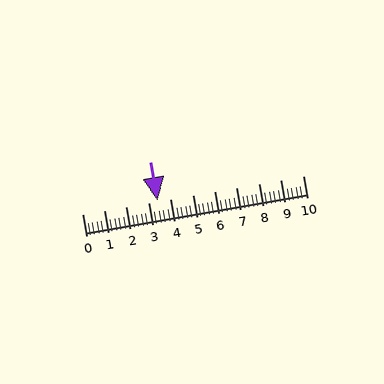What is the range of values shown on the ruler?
The ruler shows values from 0 to 10.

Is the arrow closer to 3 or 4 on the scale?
The arrow is closer to 3.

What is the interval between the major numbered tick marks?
The major tick marks are spaced 1 units apart.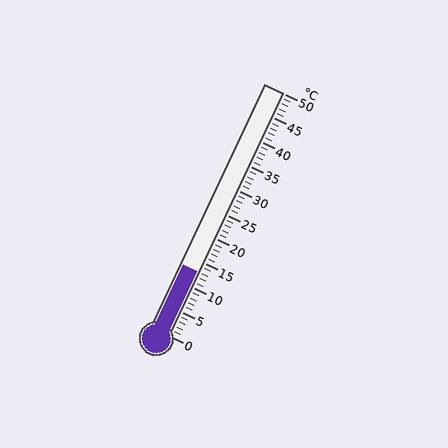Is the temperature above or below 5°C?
The temperature is above 5°C.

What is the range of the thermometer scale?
The thermometer scale ranges from 0°C to 50°C.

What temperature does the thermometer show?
The thermometer shows approximately 13°C.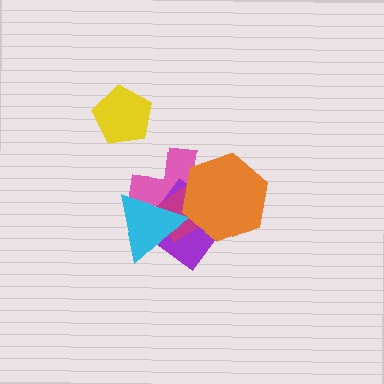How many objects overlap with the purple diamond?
4 objects overlap with the purple diamond.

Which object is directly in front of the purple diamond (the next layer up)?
The magenta diamond is directly in front of the purple diamond.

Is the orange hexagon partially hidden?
No, no other shape covers it.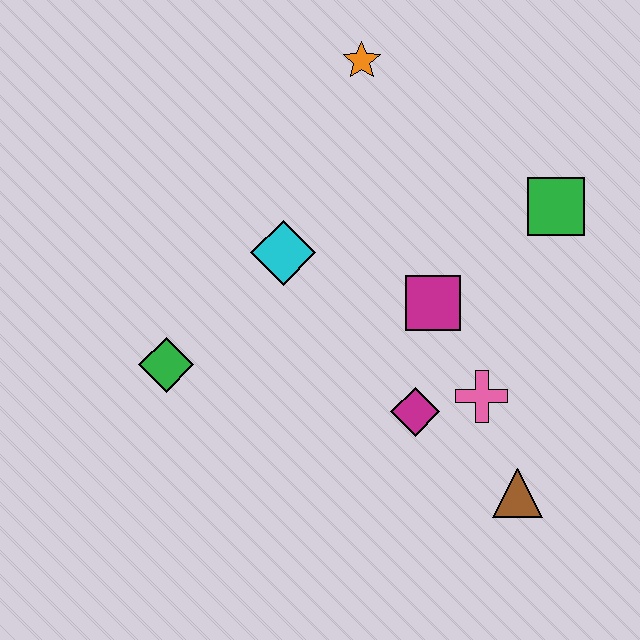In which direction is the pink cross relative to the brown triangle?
The pink cross is above the brown triangle.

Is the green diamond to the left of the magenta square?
Yes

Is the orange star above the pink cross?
Yes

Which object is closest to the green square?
The magenta square is closest to the green square.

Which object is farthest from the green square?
The green diamond is farthest from the green square.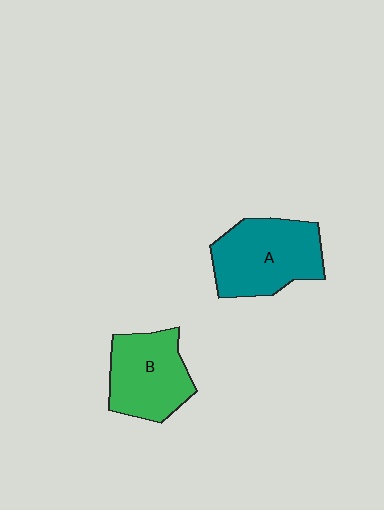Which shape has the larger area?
Shape A (teal).